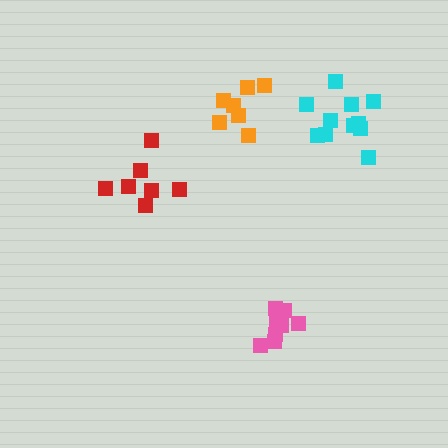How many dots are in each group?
Group 1: 10 dots, Group 2: 7 dots, Group 3: 7 dots, Group 4: 11 dots (35 total).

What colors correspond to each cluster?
The clusters are colored: pink, red, orange, cyan.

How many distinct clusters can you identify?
There are 4 distinct clusters.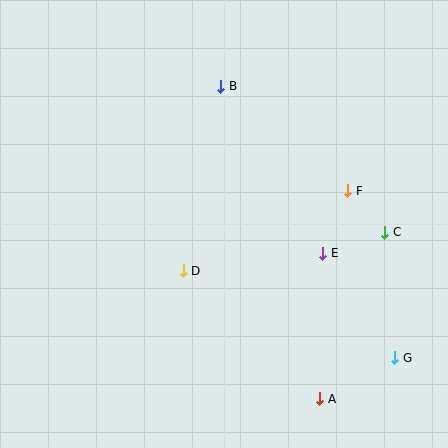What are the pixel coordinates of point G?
Point G is at (395, 358).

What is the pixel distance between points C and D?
The distance between C and D is 205 pixels.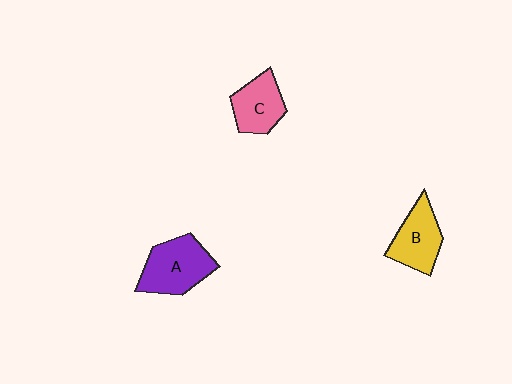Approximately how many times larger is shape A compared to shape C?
Approximately 1.3 times.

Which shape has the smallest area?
Shape C (pink).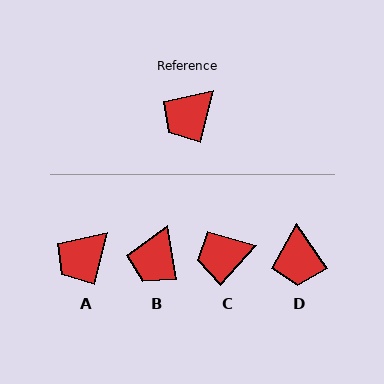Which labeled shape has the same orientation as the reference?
A.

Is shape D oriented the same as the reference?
No, it is off by about 48 degrees.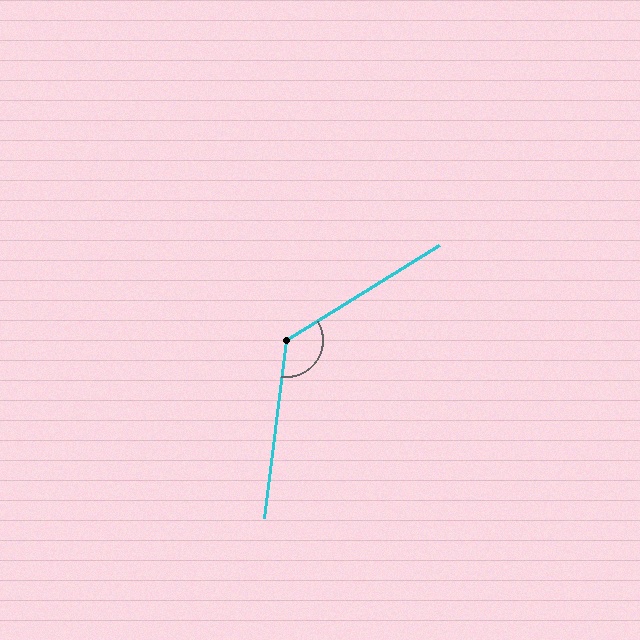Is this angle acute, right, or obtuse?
It is obtuse.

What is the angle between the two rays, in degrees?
Approximately 129 degrees.